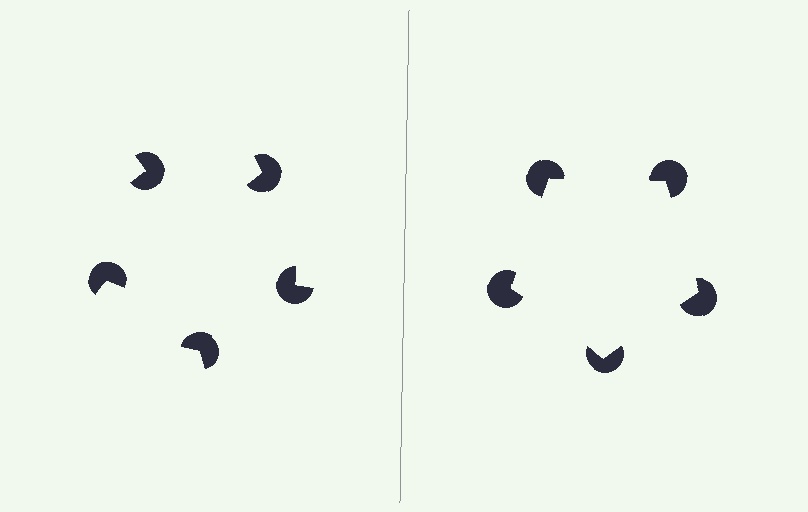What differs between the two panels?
The pac-man discs are positioned identically on both sides; only the wedge orientations differ. On the right they align to a pentagon; on the left they are misaligned.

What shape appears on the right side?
An illusory pentagon.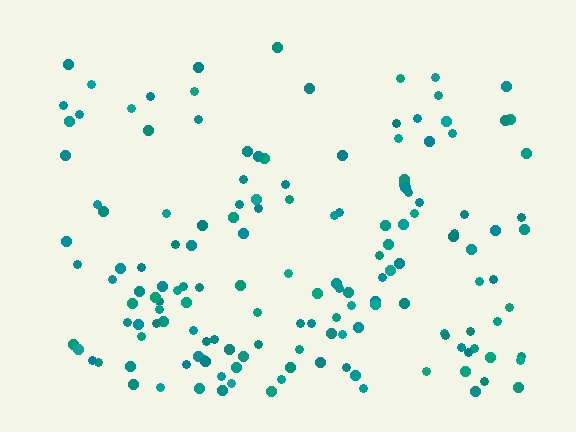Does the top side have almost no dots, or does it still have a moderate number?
Still a moderate number, just noticeably fewer than the bottom.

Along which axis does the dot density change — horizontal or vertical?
Vertical.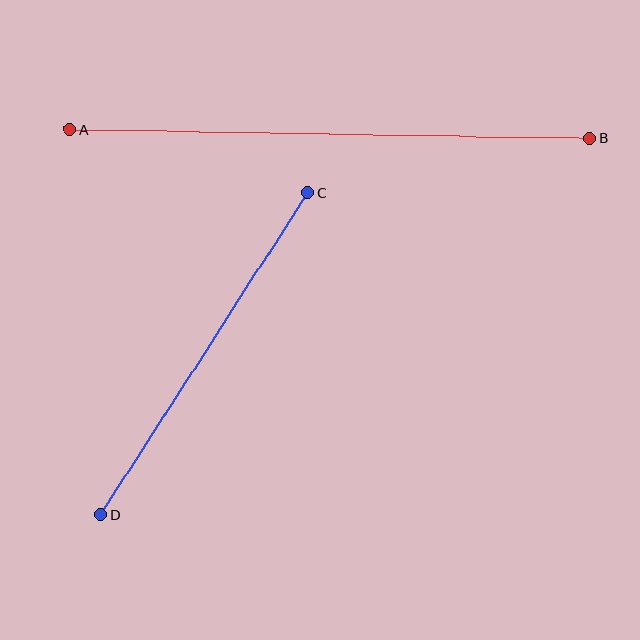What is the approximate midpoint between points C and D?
The midpoint is at approximately (204, 354) pixels.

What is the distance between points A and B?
The distance is approximately 520 pixels.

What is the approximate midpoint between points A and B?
The midpoint is at approximately (329, 134) pixels.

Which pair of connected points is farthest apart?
Points A and B are farthest apart.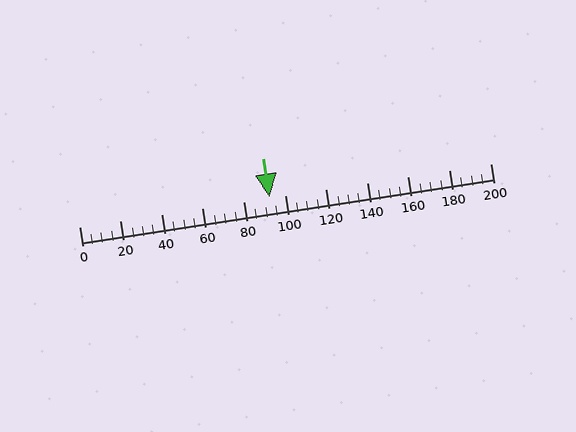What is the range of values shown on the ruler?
The ruler shows values from 0 to 200.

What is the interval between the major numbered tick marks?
The major tick marks are spaced 20 units apart.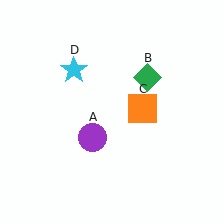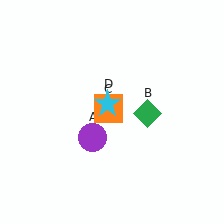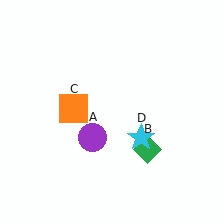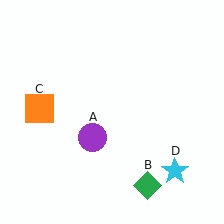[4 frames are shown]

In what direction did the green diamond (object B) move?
The green diamond (object B) moved down.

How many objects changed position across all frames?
3 objects changed position: green diamond (object B), orange square (object C), cyan star (object D).